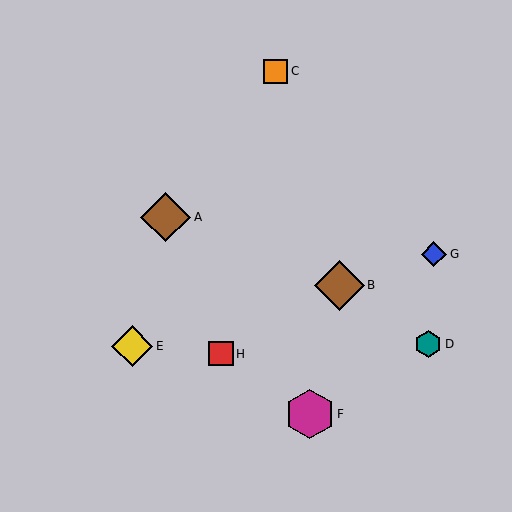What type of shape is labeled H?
Shape H is a red square.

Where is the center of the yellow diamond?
The center of the yellow diamond is at (132, 346).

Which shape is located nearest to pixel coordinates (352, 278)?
The brown diamond (labeled B) at (339, 286) is nearest to that location.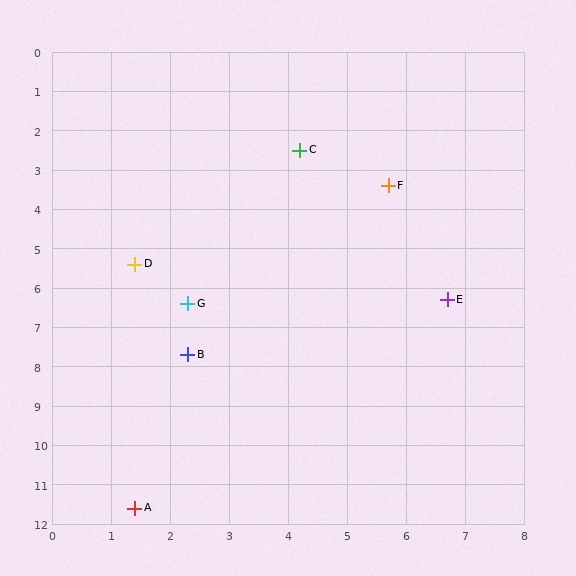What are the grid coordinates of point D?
Point D is at approximately (1.4, 5.4).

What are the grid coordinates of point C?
Point C is at approximately (4.2, 2.5).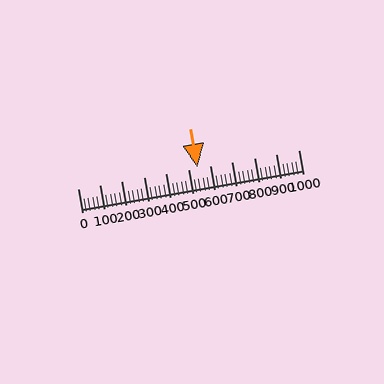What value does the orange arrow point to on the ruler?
The orange arrow points to approximately 543.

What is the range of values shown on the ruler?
The ruler shows values from 0 to 1000.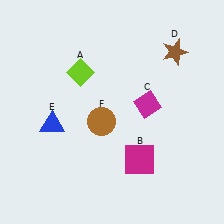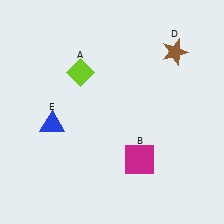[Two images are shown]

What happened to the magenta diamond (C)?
The magenta diamond (C) was removed in Image 2. It was in the top-right area of Image 1.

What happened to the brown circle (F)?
The brown circle (F) was removed in Image 2. It was in the bottom-left area of Image 1.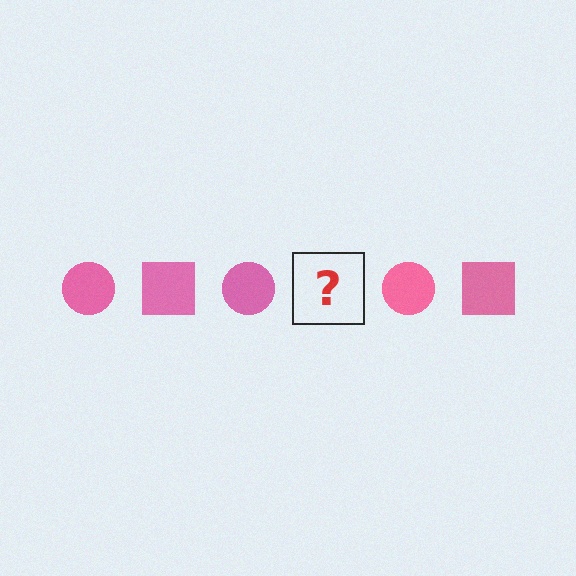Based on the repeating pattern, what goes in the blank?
The blank should be a pink square.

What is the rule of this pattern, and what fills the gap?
The rule is that the pattern cycles through circle, square shapes in pink. The gap should be filled with a pink square.